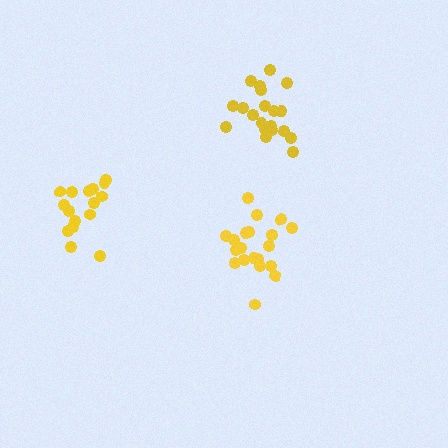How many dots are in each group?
Group 1: 20 dots, Group 2: 20 dots, Group 3: 16 dots (56 total).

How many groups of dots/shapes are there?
There are 3 groups.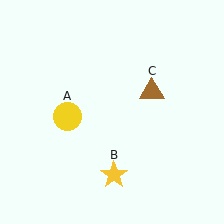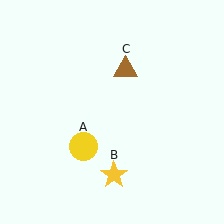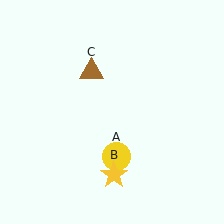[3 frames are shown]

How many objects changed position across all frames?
2 objects changed position: yellow circle (object A), brown triangle (object C).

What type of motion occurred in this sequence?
The yellow circle (object A), brown triangle (object C) rotated counterclockwise around the center of the scene.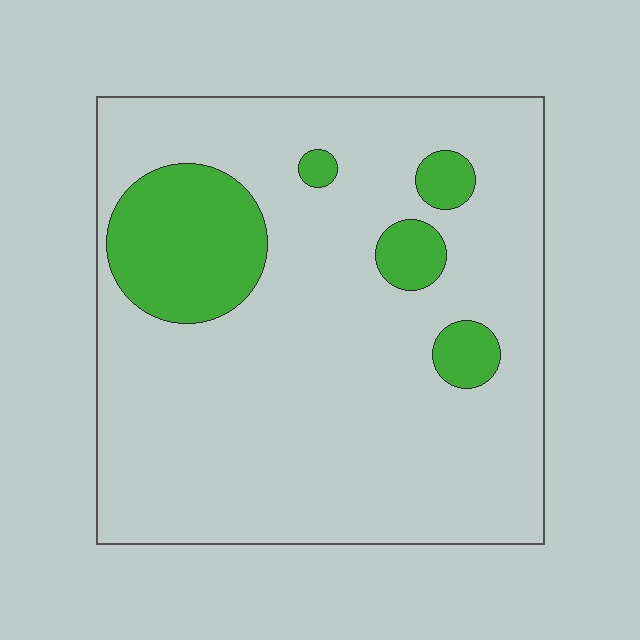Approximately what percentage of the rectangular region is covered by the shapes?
Approximately 15%.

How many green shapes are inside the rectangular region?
5.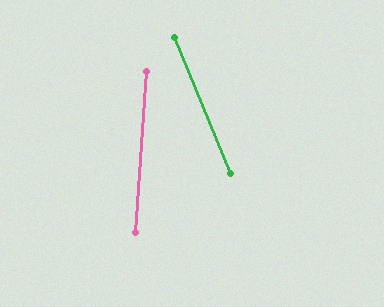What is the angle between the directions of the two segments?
Approximately 26 degrees.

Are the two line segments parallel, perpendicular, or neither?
Neither parallel nor perpendicular — they differ by about 26°.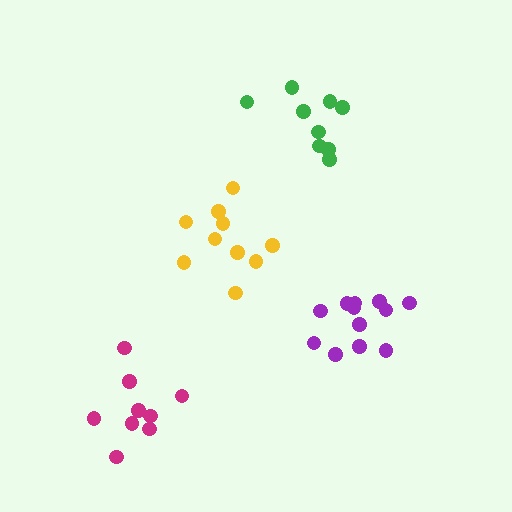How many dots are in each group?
Group 1: 10 dots, Group 2: 9 dots, Group 3: 9 dots, Group 4: 12 dots (40 total).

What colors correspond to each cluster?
The clusters are colored: yellow, magenta, green, purple.